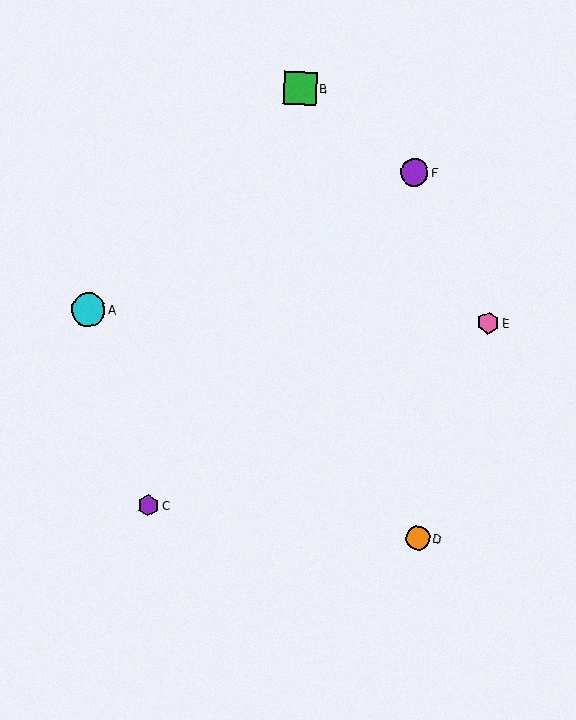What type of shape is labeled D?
Shape D is an orange circle.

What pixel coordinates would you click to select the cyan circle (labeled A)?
Click at (88, 310) to select the cyan circle A.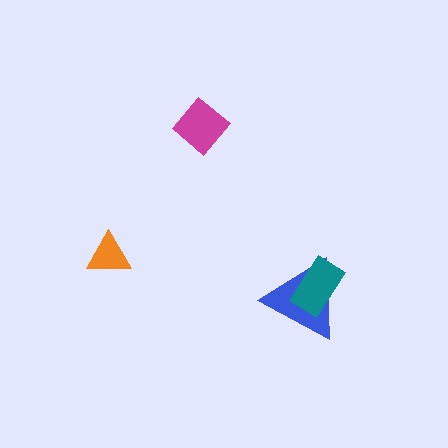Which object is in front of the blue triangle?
The teal rectangle is in front of the blue triangle.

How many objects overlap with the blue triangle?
1 object overlaps with the blue triangle.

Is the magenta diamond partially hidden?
No, no other shape covers it.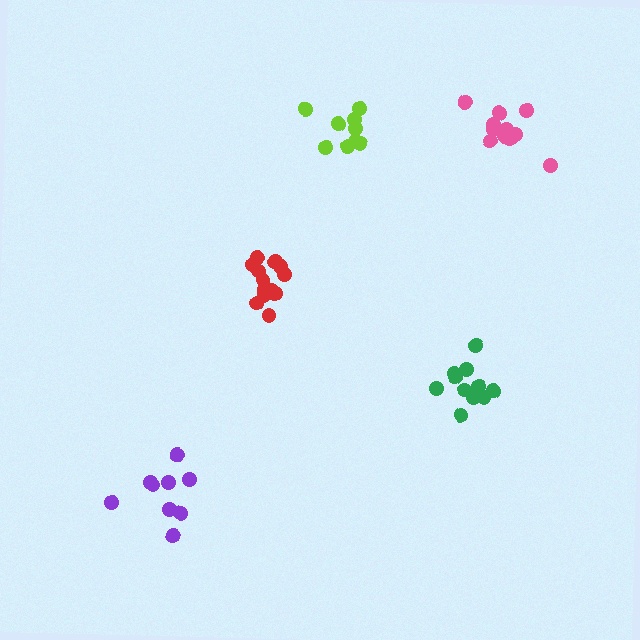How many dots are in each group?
Group 1: 9 dots, Group 2: 13 dots, Group 3: 9 dots, Group 4: 11 dots, Group 5: 12 dots (54 total).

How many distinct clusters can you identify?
There are 5 distinct clusters.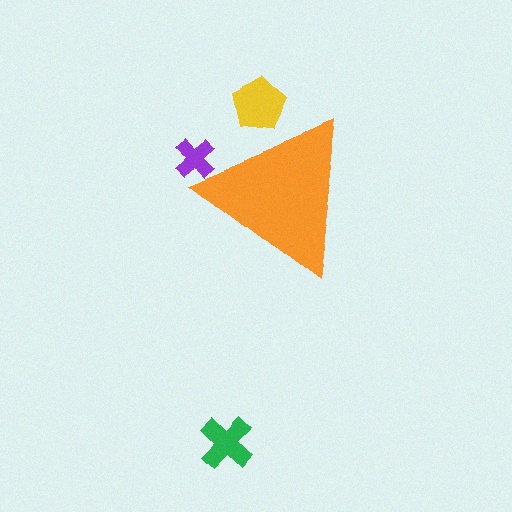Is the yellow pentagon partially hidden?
Yes, the yellow pentagon is partially hidden behind the orange triangle.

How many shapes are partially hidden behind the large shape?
2 shapes are partially hidden.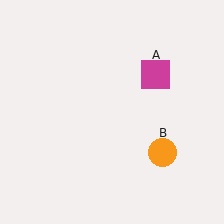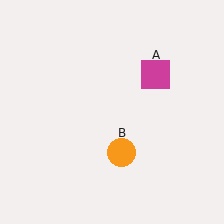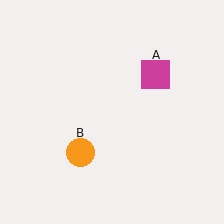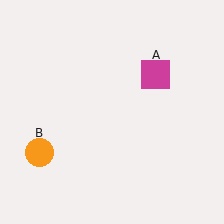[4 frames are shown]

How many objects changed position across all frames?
1 object changed position: orange circle (object B).